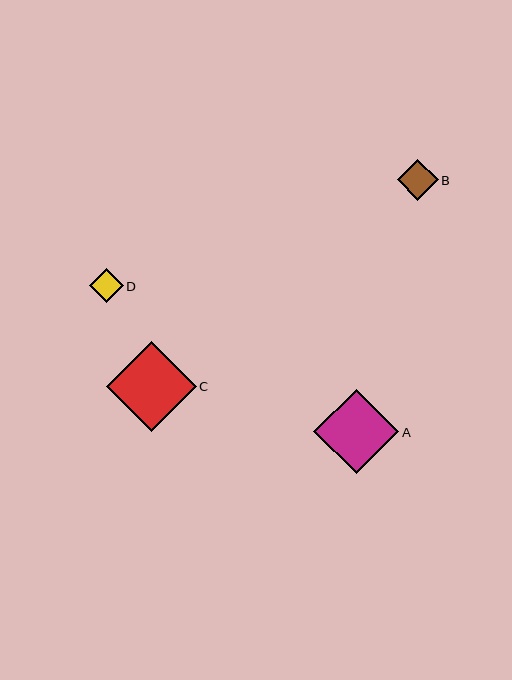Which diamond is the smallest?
Diamond D is the smallest with a size of approximately 34 pixels.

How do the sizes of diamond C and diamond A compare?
Diamond C and diamond A are approximately the same size.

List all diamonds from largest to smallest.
From largest to smallest: C, A, B, D.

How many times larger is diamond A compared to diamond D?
Diamond A is approximately 2.5 times the size of diamond D.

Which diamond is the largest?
Diamond C is the largest with a size of approximately 90 pixels.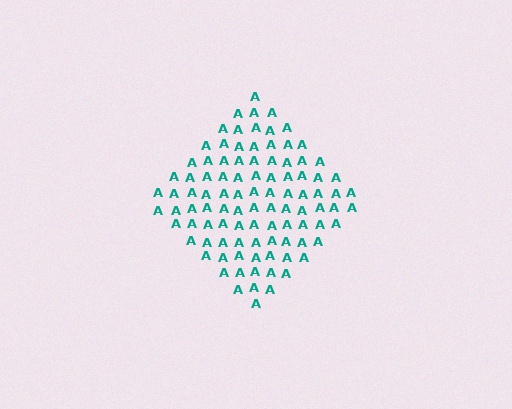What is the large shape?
The large shape is a diamond.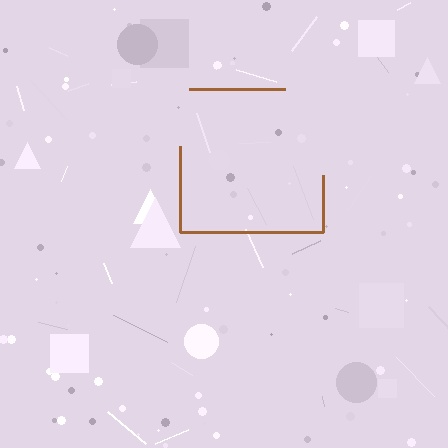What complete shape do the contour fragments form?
The contour fragments form a square.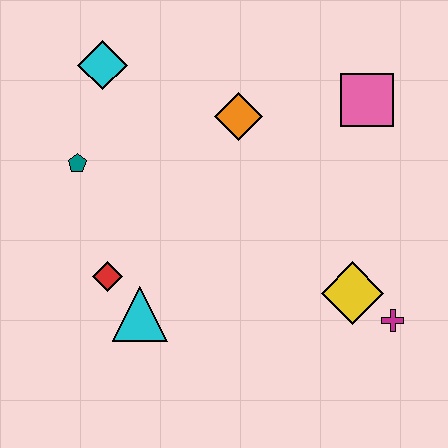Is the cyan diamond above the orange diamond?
Yes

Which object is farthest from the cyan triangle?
The pink square is farthest from the cyan triangle.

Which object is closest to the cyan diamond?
The teal pentagon is closest to the cyan diamond.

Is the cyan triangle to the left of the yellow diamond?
Yes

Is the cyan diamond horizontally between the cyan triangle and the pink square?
No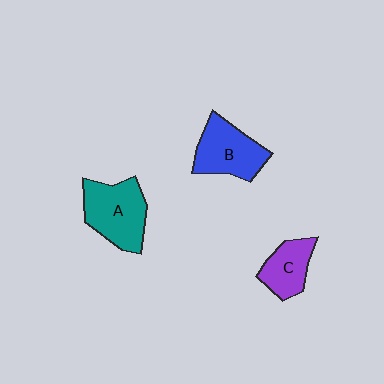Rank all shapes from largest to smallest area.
From largest to smallest: A (teal), B (blue), C (purple).